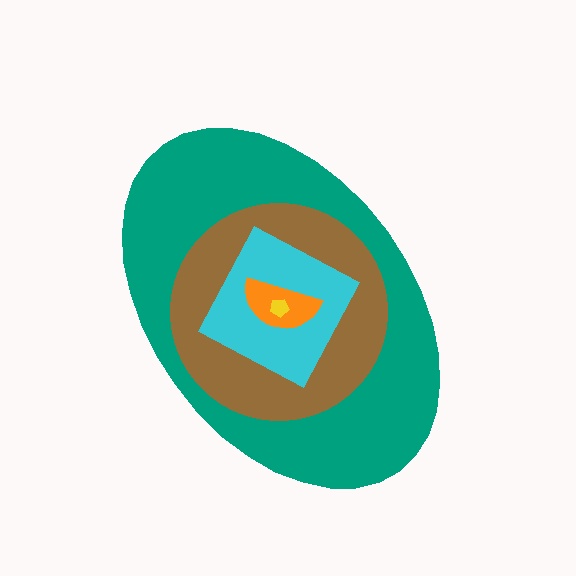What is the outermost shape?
The teal ellipse.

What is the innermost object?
The yellow pentagon.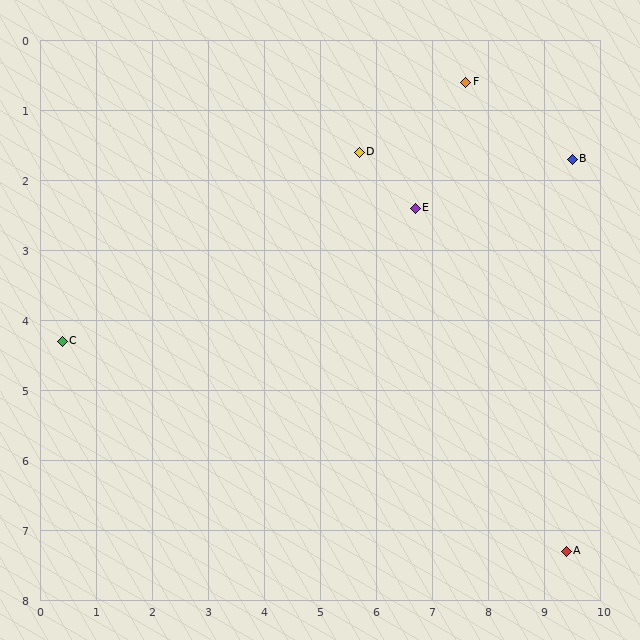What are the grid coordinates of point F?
Point F is at approximately (7.6, 0.6).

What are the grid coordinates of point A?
Point A is at approximately (9.4, 7.3).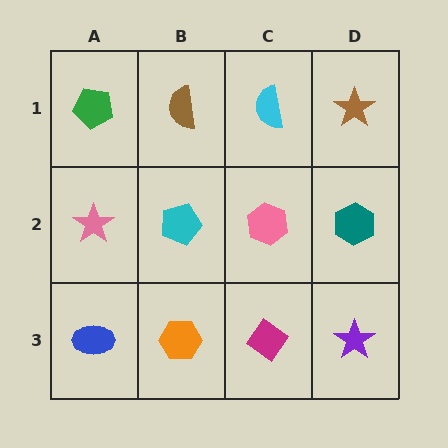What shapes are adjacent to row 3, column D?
A teal hexagon (row 2, column D), a magenta diamond (row 3, column C).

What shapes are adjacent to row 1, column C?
A pink hexagon (row 2, column C), a brown semicircle (row 1, column B), a brown star (row 1, column D).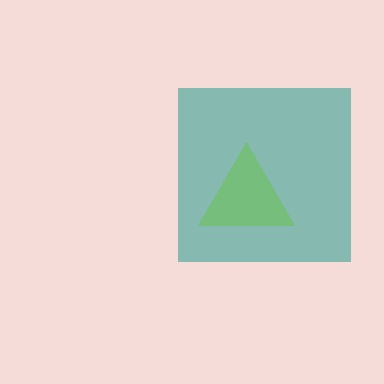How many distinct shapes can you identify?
There are 2 distinct shapes: a teal square, a lime triangle.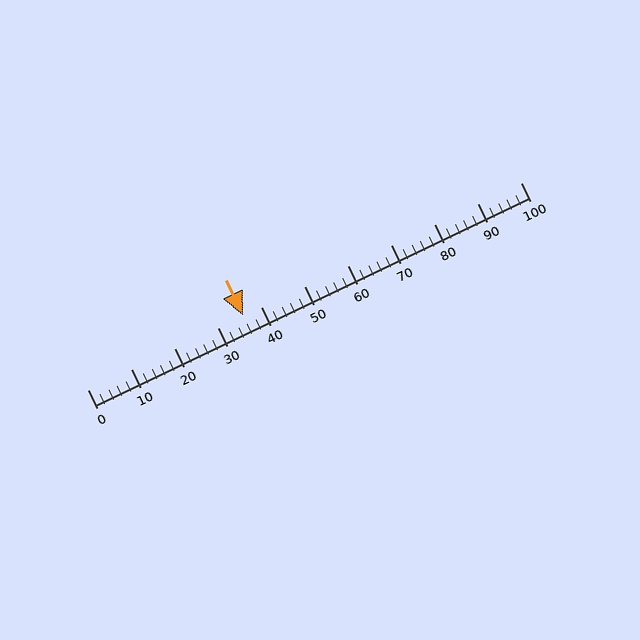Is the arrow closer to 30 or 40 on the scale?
The arrow is closer to 40.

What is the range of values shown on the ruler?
The ruler shows values from 0 to 100.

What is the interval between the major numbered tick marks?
The major tick marks are spaced 10 units apart.